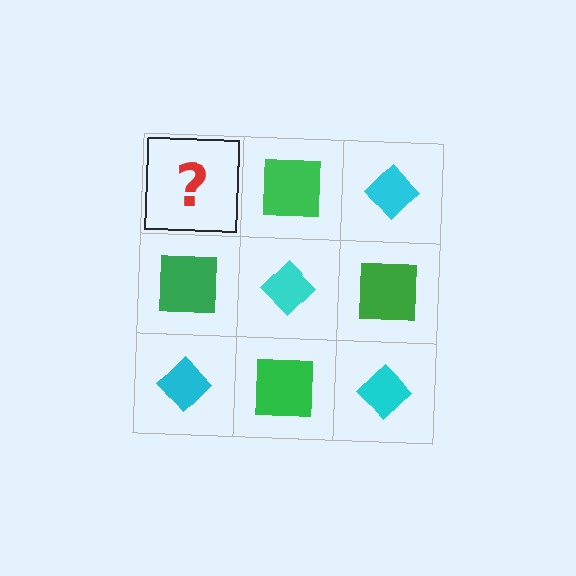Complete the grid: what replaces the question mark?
The question mark should be replaced with a cyan diamond.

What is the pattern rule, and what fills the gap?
The rule is that it alternates cyan diamond and green square in a checkerboard pattern. The gap should be filled with a cyan diamond.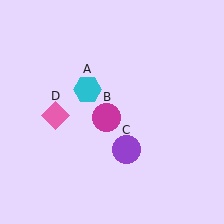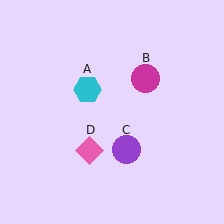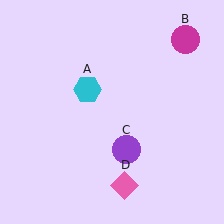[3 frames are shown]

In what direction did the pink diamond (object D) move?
The pink diamond (object D) moved down and to the right.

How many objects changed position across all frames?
2 objects changed position: magenta circle (object B), pink diamond (object D).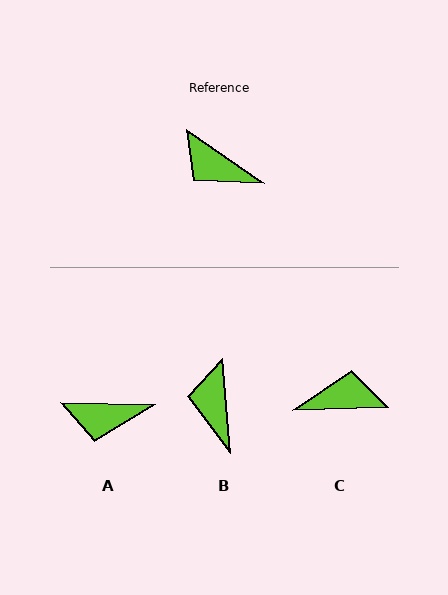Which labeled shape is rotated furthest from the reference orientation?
C, about 143 degrees away.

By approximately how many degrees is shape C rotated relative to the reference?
Approximately 143 degrees clockwise.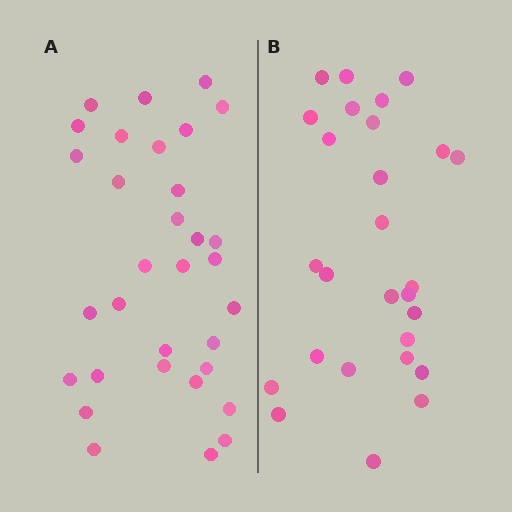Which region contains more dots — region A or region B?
Region A (the left region) has more dots.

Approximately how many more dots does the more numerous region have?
Region A has about 5 more dots than region B.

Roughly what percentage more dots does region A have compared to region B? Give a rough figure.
About 20% more.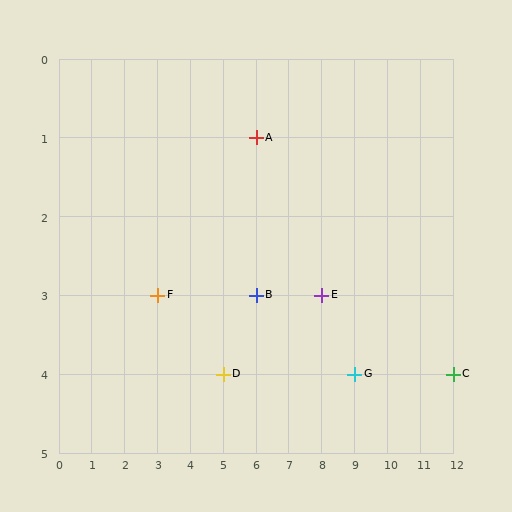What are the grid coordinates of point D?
Point D is at grid coordinates (5, 4).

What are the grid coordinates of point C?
Point C is at grid coordinates (12, 4).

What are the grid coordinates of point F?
Point F is at grid coordinates (3, 3).